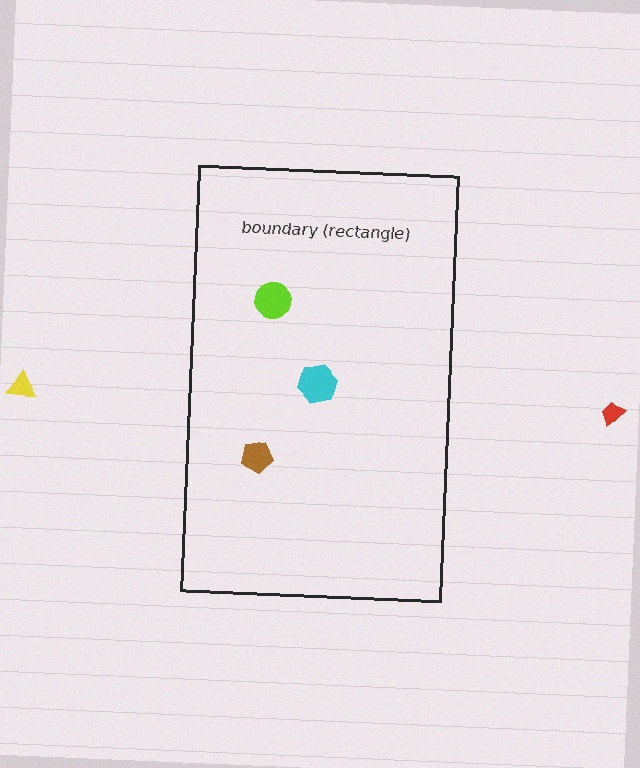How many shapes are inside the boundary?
3 inside, 2 outside.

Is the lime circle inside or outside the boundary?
Inside.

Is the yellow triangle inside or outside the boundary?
Outside.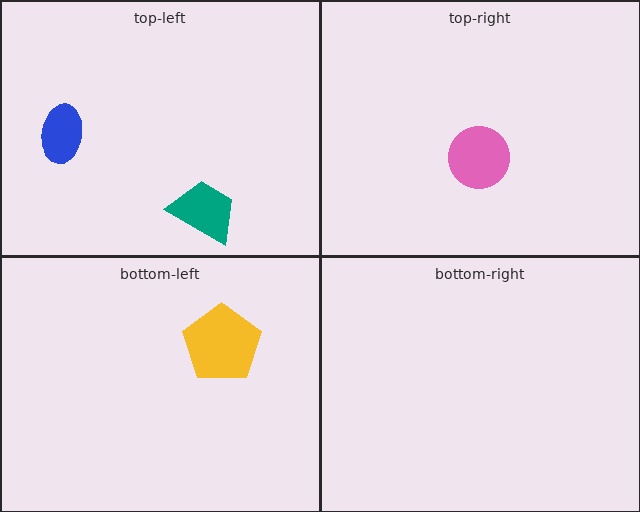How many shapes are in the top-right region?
1.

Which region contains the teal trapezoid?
The top-left region.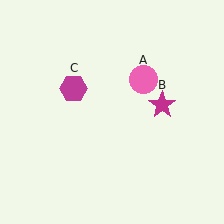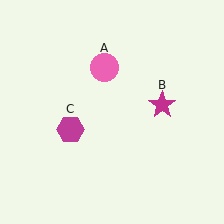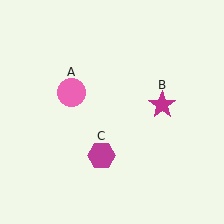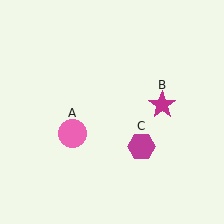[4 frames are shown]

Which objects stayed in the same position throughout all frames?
Magenta star (object B) remained stationary.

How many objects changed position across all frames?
2 objects changed position: pink circle (object A), magenta hexagon (object C).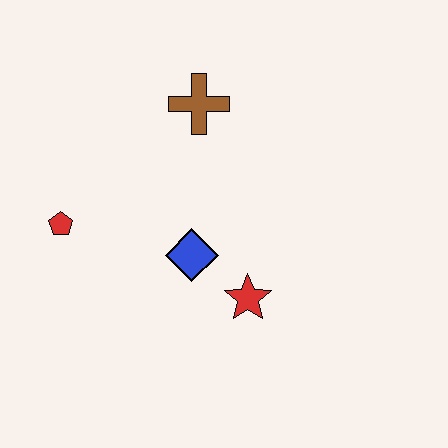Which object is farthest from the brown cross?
The red star is farthest from the brown cross.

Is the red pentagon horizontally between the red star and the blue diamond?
No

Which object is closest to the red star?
The blue diamond is closest to the red star.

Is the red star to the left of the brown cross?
No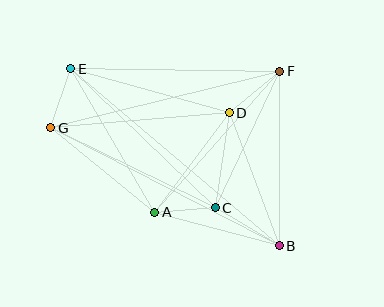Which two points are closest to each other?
Points A and C are closest to each other.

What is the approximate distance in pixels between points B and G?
The distance between B and G is approximately 257 pixels.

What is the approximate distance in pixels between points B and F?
The distance between B and F is approximately 175 pixels.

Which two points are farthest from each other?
Points B and E are farthest from each other.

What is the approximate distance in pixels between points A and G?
The distance between A and G is approximately 134 pixels.